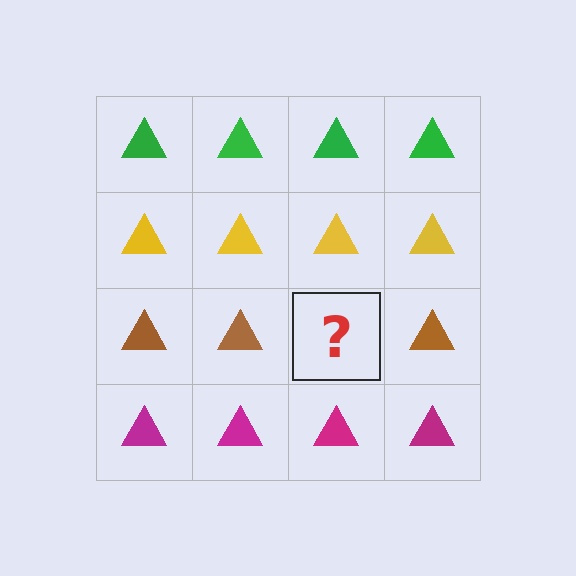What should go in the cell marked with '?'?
The missing cell should contain a brown triangle.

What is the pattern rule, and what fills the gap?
The rule is that each row has a consistent color. The gap should be filled with a brown triangle.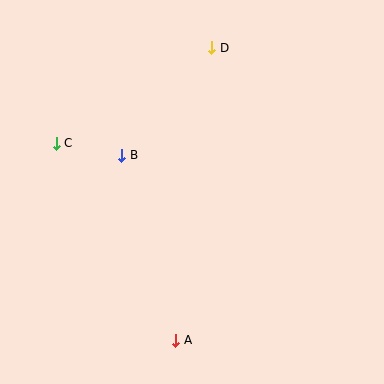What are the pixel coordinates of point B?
Point B is at (122, 155).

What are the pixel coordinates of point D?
Point D is at (212, 48).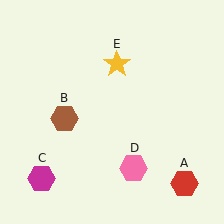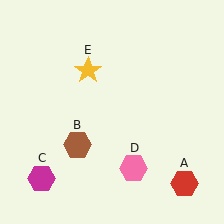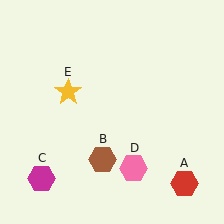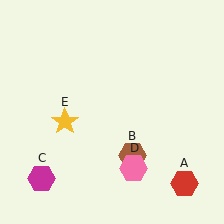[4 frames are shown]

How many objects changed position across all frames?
2 objects changed position: brown hexagon (object B), yellow star (object E).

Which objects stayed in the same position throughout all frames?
Red hexagon (object A) and magenta hexagon (object C) and pink hexagon (object D) remained stationary.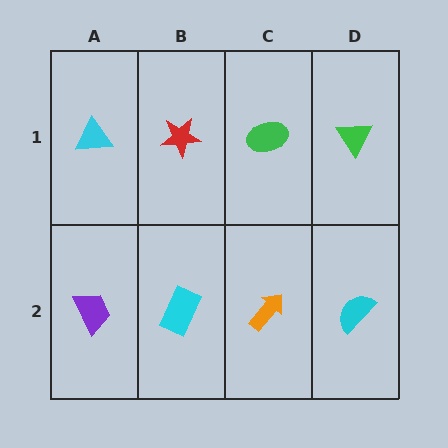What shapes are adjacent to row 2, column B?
A red star (row 1, column B), a purple trapezoid (row 2, column A), an orange arrow (row 2, column C).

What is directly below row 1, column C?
An orange arrow.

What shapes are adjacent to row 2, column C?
A green ellipse (row 1, column C), a cyan rectangle (row 2, column B), a cyan semicircle (row 2, column D).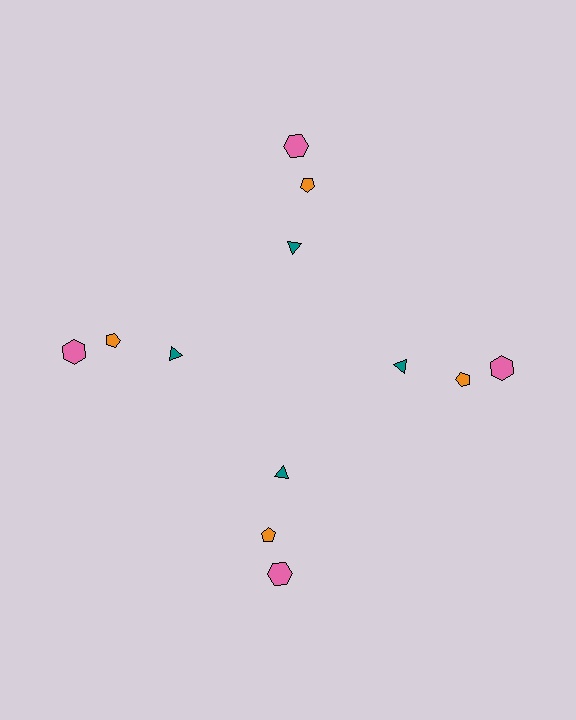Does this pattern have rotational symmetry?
Yes, this pattern has 4-fold rotational symmetry. It looks the same after rotating 90 degrees around the center.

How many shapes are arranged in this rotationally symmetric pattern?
There are 12 shapes, arranged in 4 groups of 3.